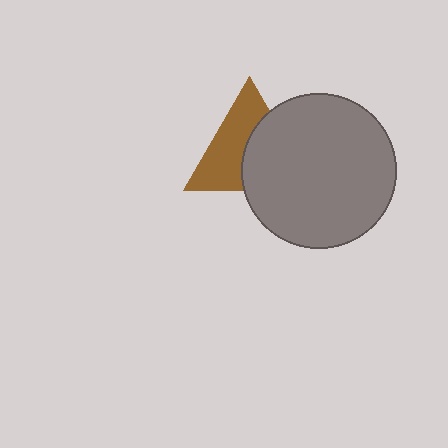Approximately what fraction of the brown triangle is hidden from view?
Roughly 47% of the brown triangle is hidden behind the gray circle.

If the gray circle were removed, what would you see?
You would see the complete brown triangle.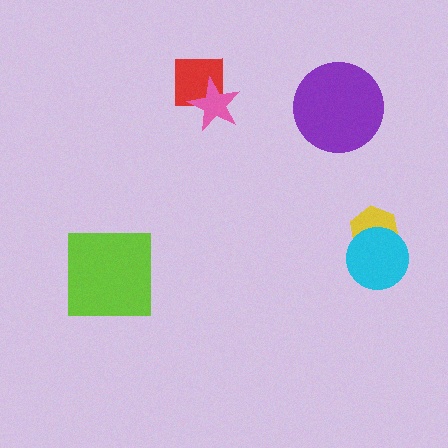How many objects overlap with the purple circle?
0 objects overlap with the purple circle.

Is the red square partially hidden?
Yes, it is partially covered by another shape.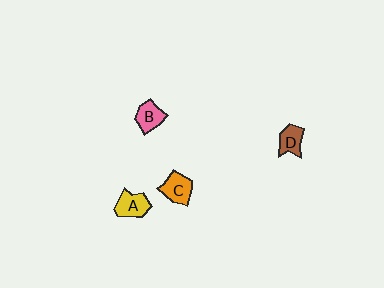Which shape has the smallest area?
Shape D (brown).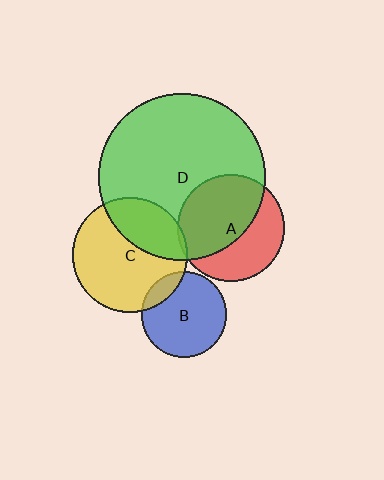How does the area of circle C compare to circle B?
Approximately 1.8 times.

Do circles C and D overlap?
Yes.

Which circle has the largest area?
Circle D (green).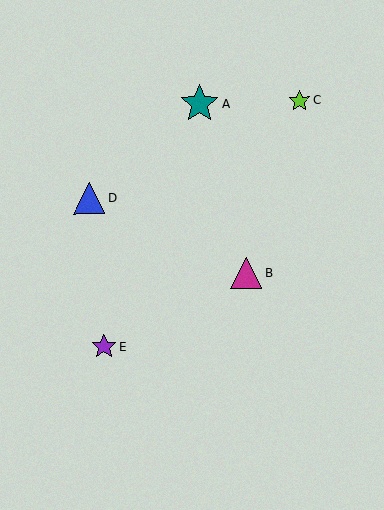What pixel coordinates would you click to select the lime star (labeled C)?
Click at (300, 100) to select the lime star C.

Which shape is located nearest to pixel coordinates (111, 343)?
The purple star (labeled E) at (104, 347) is nearest to that location.